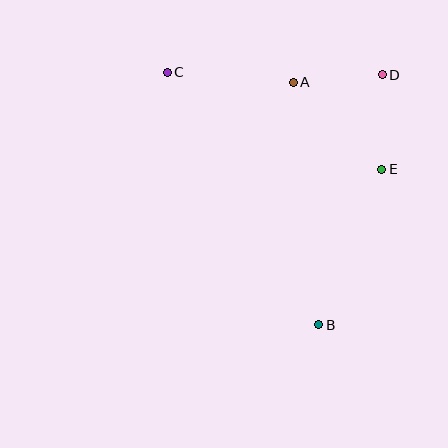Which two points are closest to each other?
Points A and D are closest to each other.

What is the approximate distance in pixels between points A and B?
The distance between A and B is approximately 244 pixels.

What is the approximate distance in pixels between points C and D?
The distance between C and D is approximately 215 pixels.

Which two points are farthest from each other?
Points B and C are farthest from each other.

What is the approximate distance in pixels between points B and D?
The distance between B and D is approximately 258 pixels.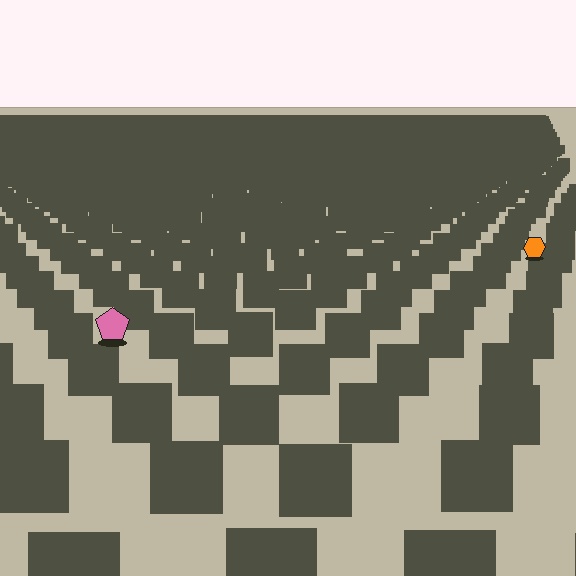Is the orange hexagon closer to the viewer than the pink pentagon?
No. The pink pentagon is closer — you can tell from the texture gradient: the ground texture is coarser near it.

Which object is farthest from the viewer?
The orange hexagon is farthest from the viewer. It appears smaller and the ground texture around it is denser.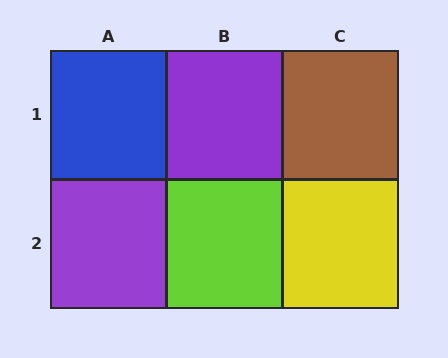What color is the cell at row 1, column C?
Brown.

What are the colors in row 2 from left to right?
Purple, lime, yellow.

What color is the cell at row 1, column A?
Blue.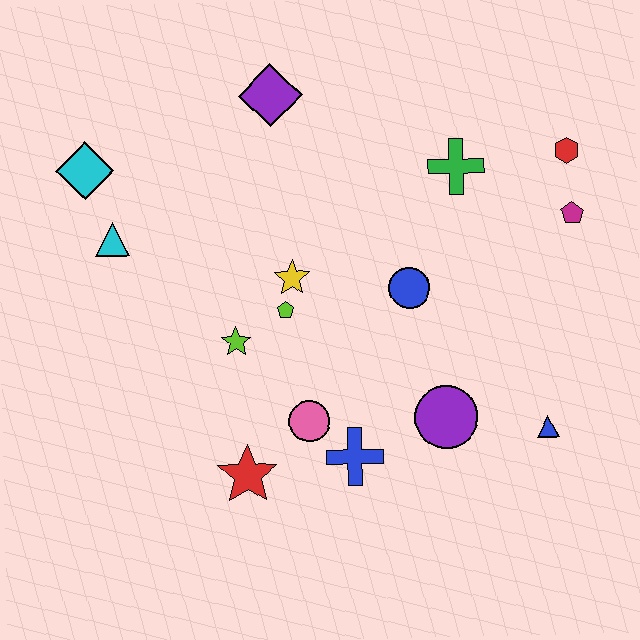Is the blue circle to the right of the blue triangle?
No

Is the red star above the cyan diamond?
No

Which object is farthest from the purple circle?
The cyan diamond is farthest from the purple circle.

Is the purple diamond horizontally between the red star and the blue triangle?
Yes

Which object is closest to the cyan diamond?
The cyan triangle is closest to the cyan diamond.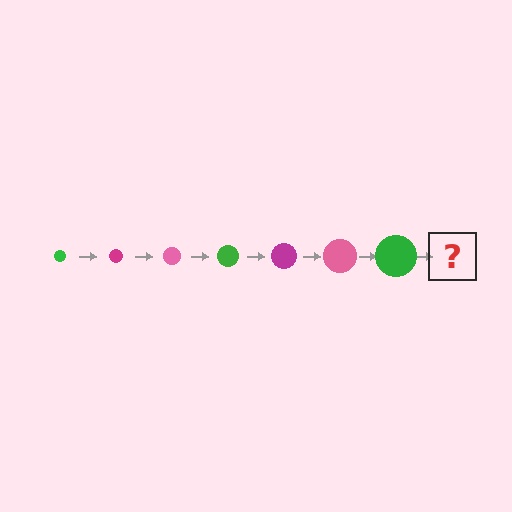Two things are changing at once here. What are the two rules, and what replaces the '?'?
The two rules are that the circle grows larger each step and the color cycles through green, magenta, and pink. The '?' should be a magenta circle, larger than the previous one.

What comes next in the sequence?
The next element should be a magenta circle, larger than the previous one.